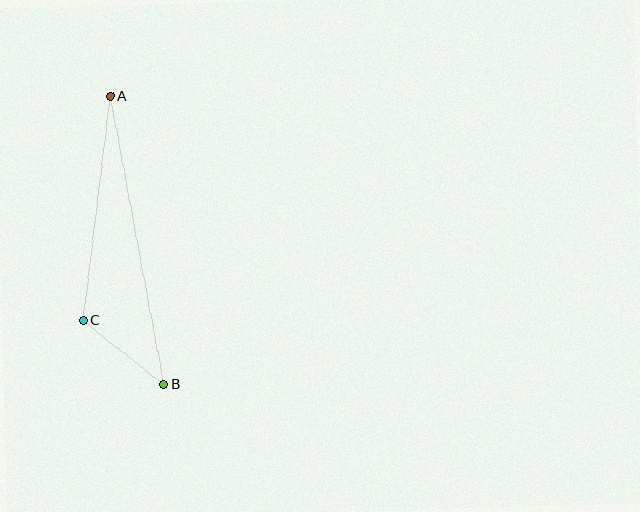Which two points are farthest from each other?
Points A and B are farthest from each other.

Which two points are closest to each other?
Points B and C are closest to each other.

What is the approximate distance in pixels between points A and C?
The distance between A and C is approximately 226 pixels.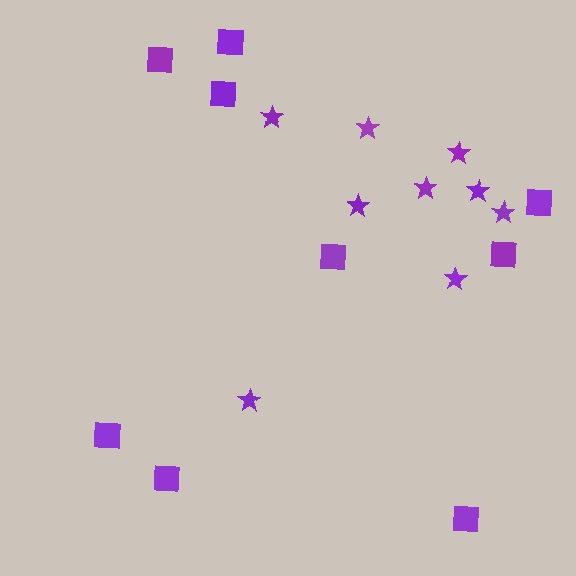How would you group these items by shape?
There are 2 groups: one group of stars (9) and one group of squares (9).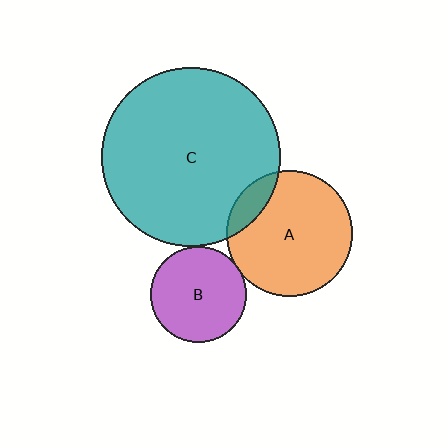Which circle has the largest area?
Circle C (teal).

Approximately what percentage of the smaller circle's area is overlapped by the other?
Approximately 5%.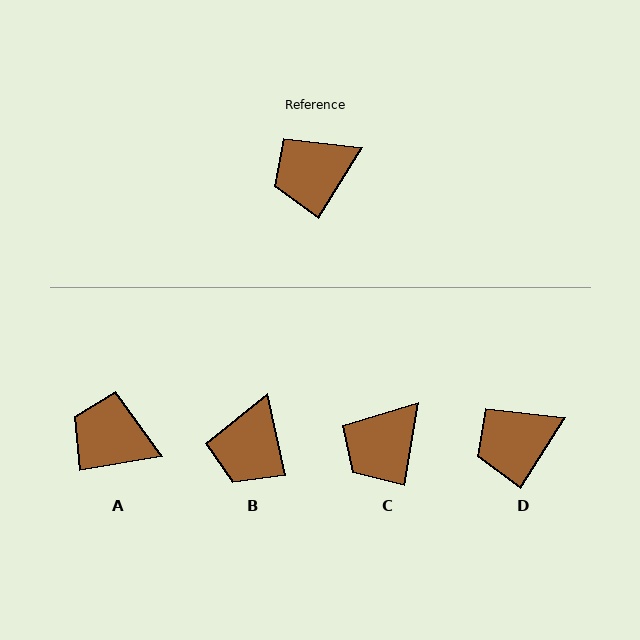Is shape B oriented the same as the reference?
No, it is off by about 44 degrees.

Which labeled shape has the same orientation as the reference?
D.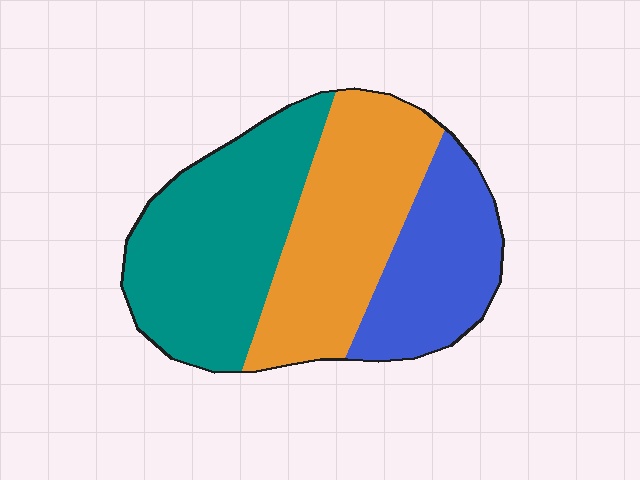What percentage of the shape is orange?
Orange covers around 35% of the shape.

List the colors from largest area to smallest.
From largest to smallest: teal, orange, blue.